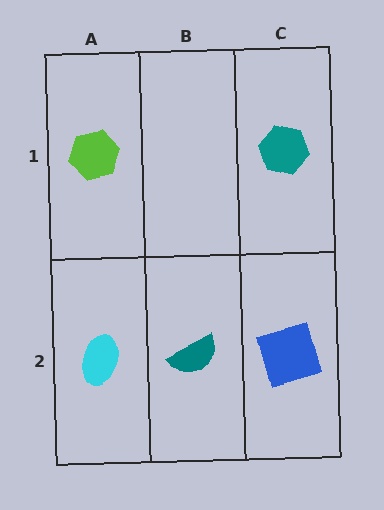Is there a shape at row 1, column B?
No, that cell is empty.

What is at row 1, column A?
A lime hexagon.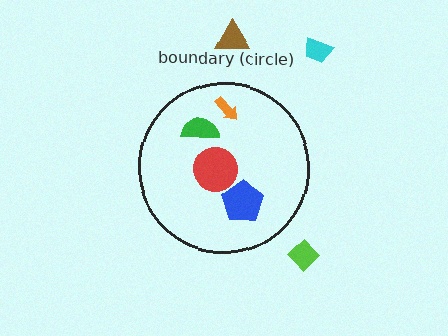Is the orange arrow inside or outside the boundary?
Inside.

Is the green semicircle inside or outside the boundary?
Inside.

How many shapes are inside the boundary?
4 inside, 3 outside.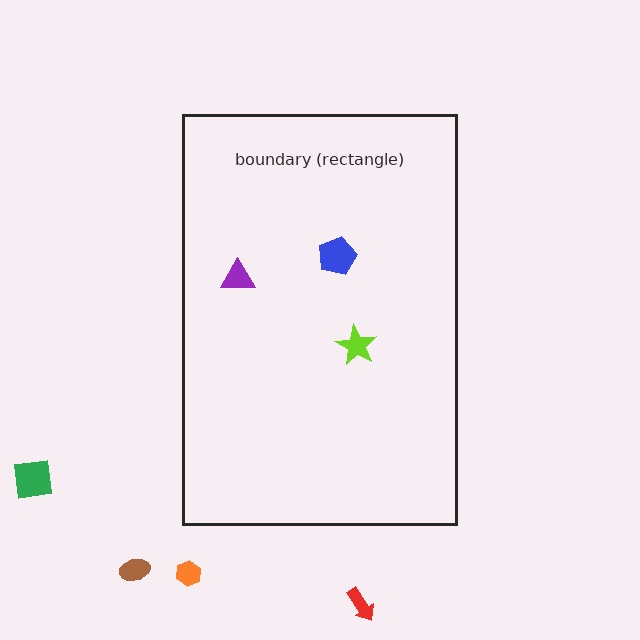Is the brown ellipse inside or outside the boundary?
Outside.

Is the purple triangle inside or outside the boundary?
Inside.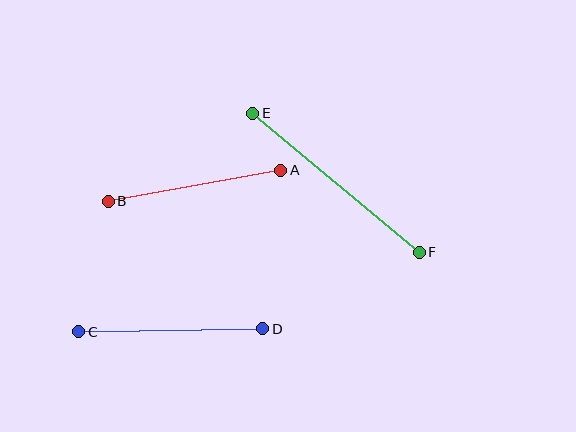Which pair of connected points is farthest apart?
Points E and F are farthest apart.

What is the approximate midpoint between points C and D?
The midpoint is at approximately (171, 330) pixels.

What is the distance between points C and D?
The distance is approximately 184 pixels.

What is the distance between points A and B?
The distance is approximately 175 pixels.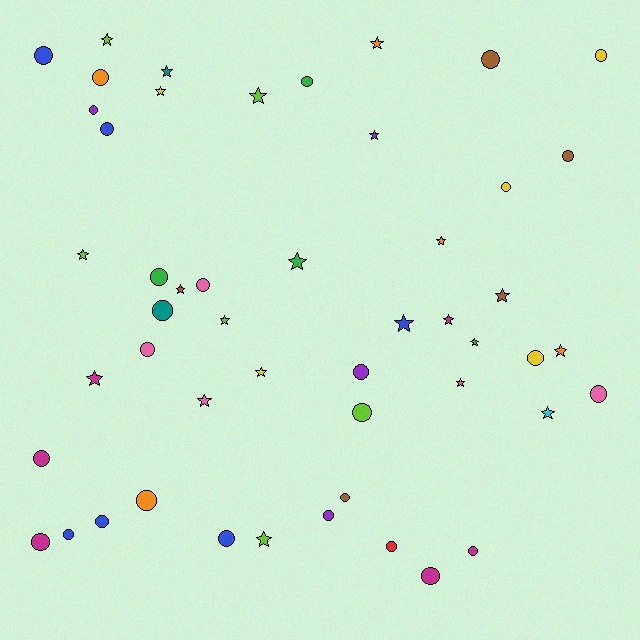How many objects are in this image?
There are 50 objects.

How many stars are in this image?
There are 22 stars.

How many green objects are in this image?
There are 4 green objects.